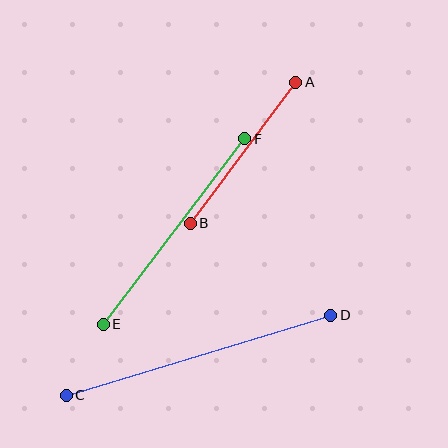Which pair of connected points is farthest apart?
Points C and D are farthest apart.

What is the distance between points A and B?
The distance is approximately 176 pixels.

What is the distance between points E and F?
The distance is approximately 234 pixels.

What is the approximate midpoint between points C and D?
The midpoint is at approximately (199, 355) pixels.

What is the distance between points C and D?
The distance is approximately 277 pixels.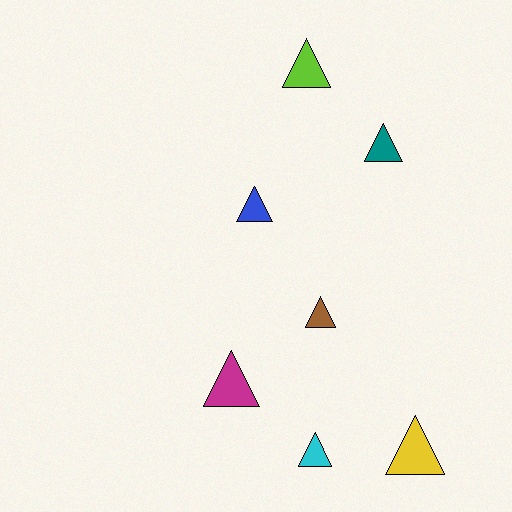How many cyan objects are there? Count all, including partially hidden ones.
There is 1 cyan object.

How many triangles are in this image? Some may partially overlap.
There are 7 triangles.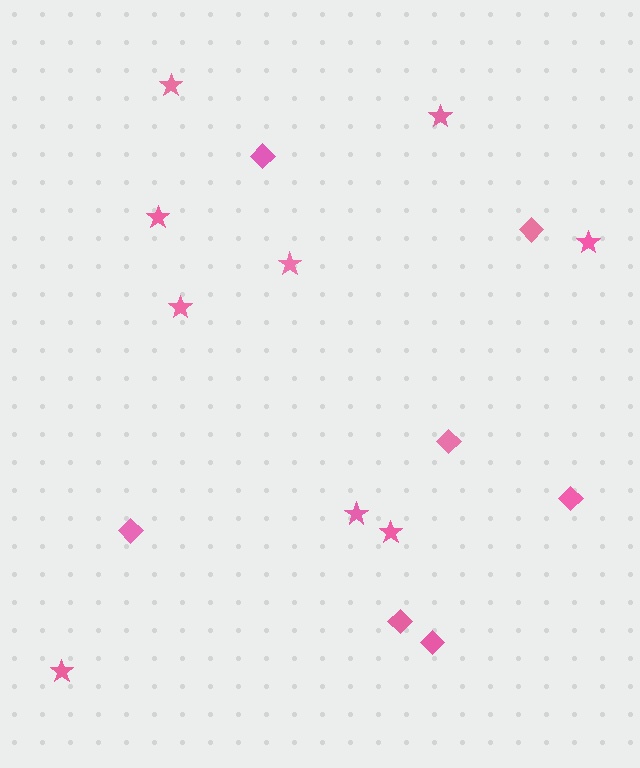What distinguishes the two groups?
There are 2 groups: one group of diamonds (7) and one group of stars (9).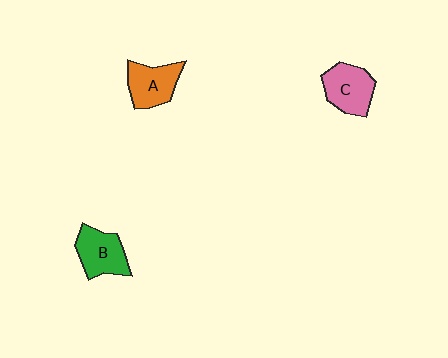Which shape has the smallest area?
Shape A (orange).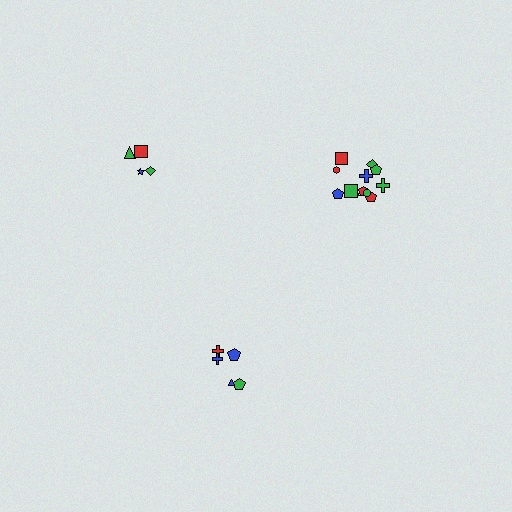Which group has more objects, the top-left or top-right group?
The top-right group.